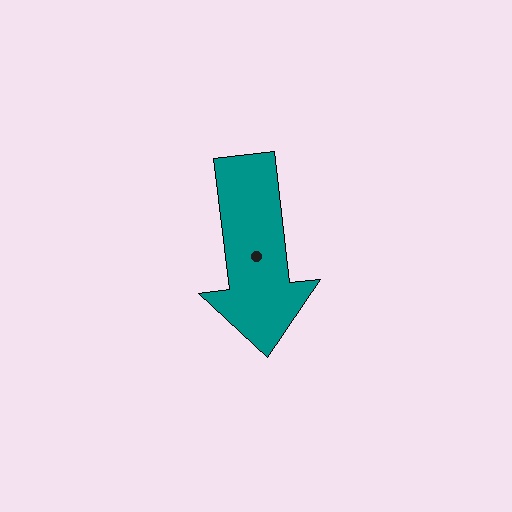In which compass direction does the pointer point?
South.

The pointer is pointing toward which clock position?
Roughly 6 o'clock.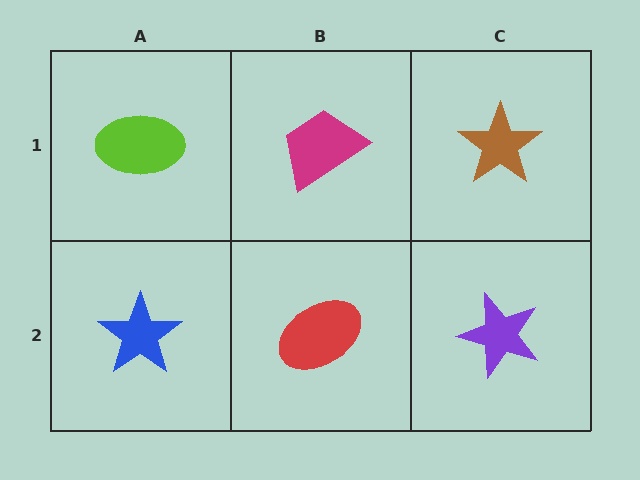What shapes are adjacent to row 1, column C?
A purple star (row 2, column C), a magenta trapezoid (row 1, column B).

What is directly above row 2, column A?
A lime ellipse.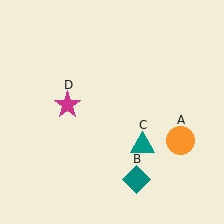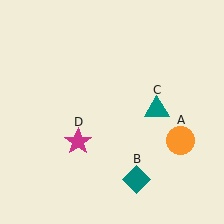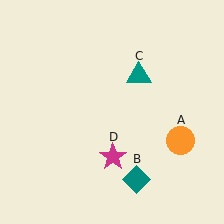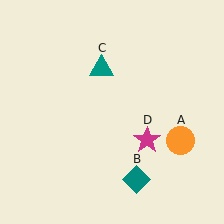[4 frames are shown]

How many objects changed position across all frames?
2 objects changed position: teal triangle (object C), magenta star (object D).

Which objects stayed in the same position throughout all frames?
Orange circle (object A) and teal diamond (object B) remained stationary.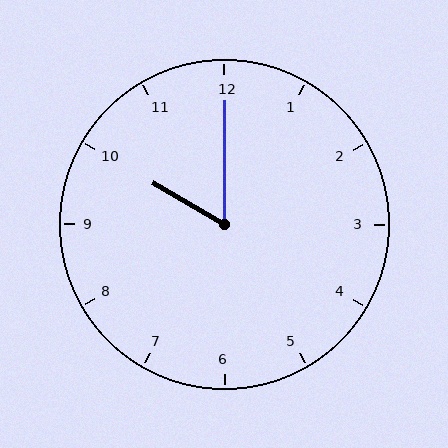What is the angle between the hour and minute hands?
Approximately 60 degrees.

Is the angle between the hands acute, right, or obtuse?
It is acute.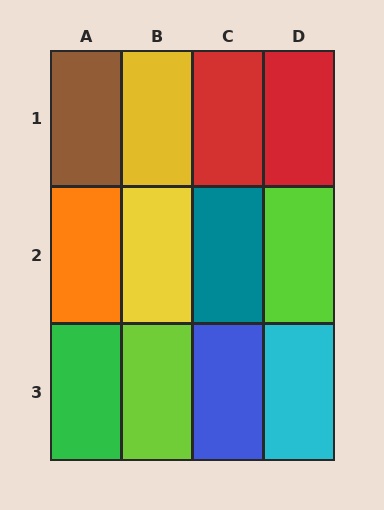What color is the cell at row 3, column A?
Green.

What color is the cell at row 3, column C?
Blue.